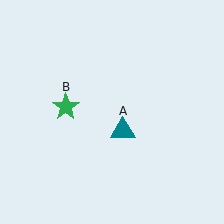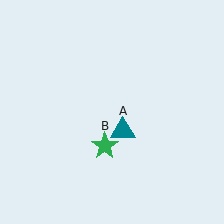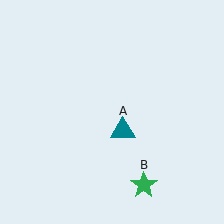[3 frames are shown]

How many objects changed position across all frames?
1 object changed position: green star (object B).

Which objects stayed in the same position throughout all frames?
Teal triangle (object A) remained stationary.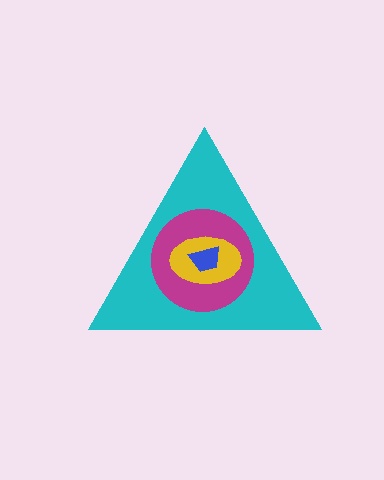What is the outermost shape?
The cyan triangle.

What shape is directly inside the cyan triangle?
The magenta circle.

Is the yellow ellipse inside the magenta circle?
Yes.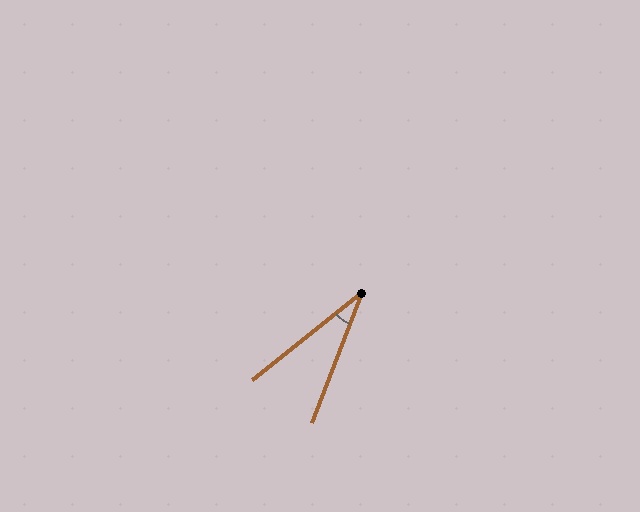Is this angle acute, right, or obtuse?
It is acute.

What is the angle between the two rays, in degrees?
Approximately 31 degrees.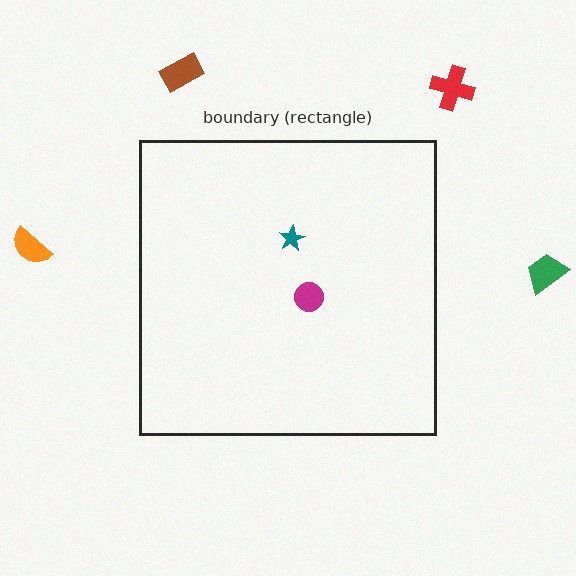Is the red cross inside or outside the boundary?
Outside.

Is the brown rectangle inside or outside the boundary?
Outside.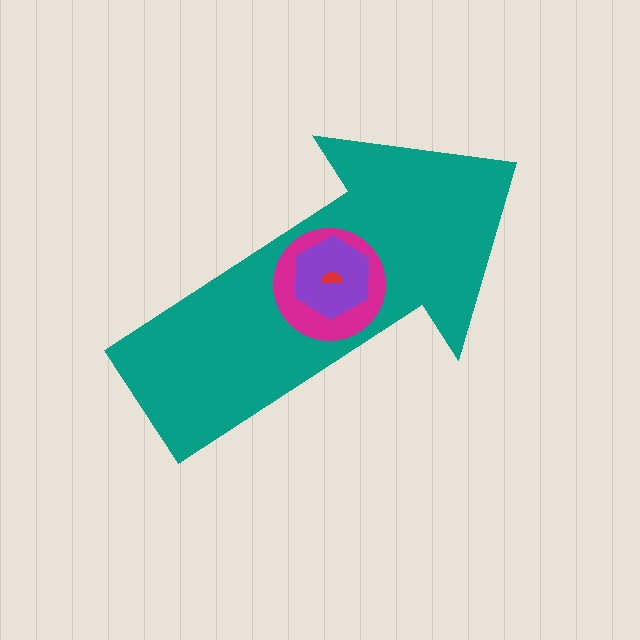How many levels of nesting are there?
4.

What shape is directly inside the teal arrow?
The magenta circle.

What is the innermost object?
The red semicircle.